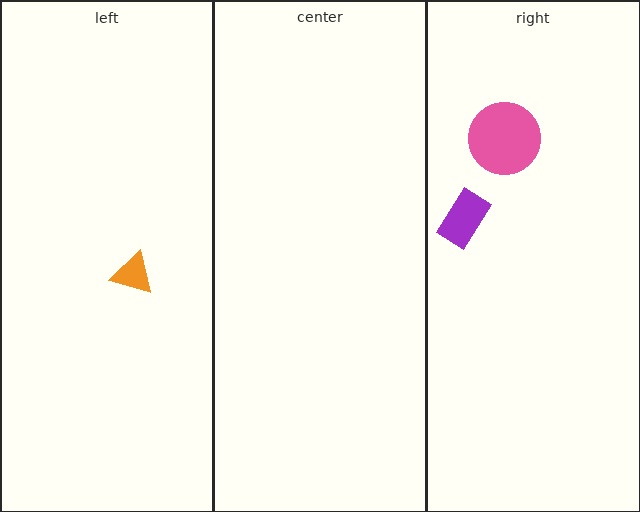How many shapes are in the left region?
1.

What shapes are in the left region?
The orange triangle.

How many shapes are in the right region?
2.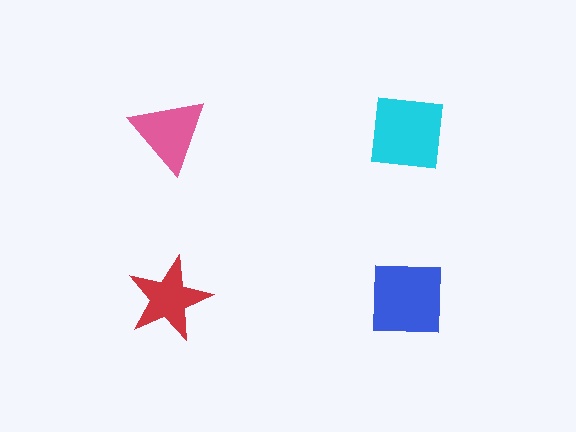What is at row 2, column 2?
A blue square.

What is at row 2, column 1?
A red star.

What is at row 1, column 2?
A cyan square.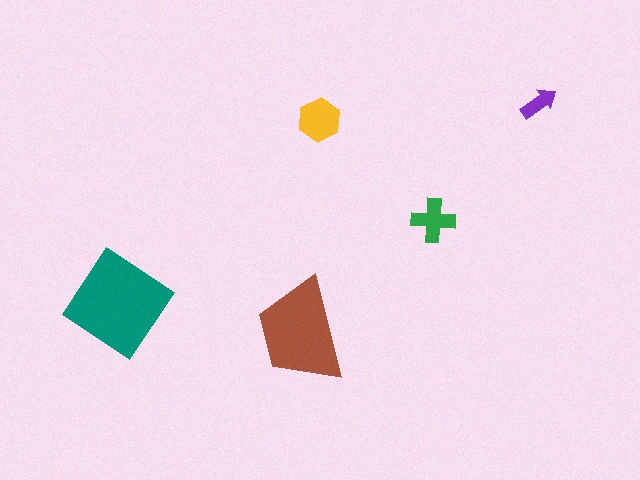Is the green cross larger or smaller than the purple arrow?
Larger.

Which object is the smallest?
The purple arrow.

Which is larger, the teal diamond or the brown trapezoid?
The teal diamond.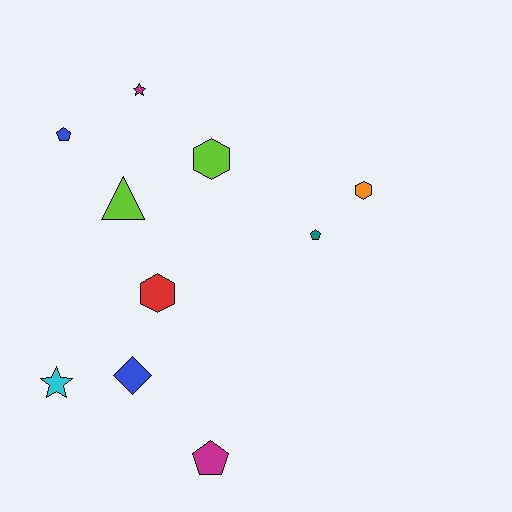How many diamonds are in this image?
There is 1 diamond.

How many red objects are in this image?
There is 1 red object.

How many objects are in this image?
There are 10 objects.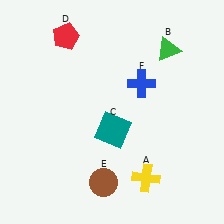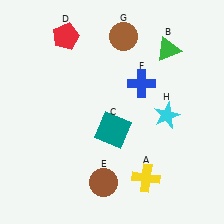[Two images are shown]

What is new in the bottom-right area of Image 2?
A cyan star (H) was added in the bottom-right area of Image 2.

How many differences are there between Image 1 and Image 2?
There are 2 differences between the two images.